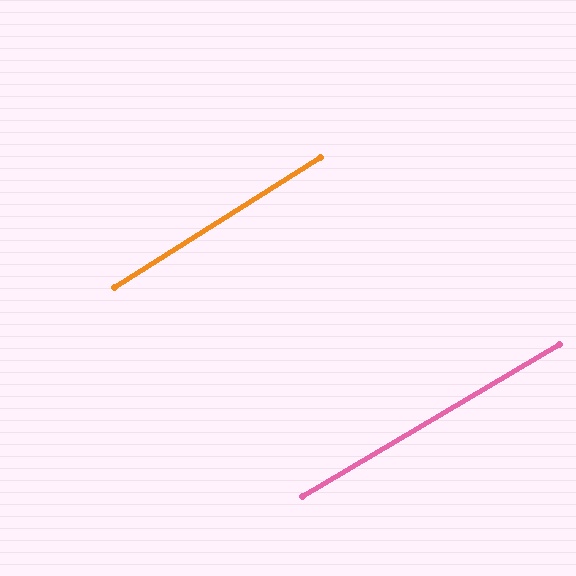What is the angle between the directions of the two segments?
Approximately 2 degrees.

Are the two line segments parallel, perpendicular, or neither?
Parallel — their directions differ by only 1.8°.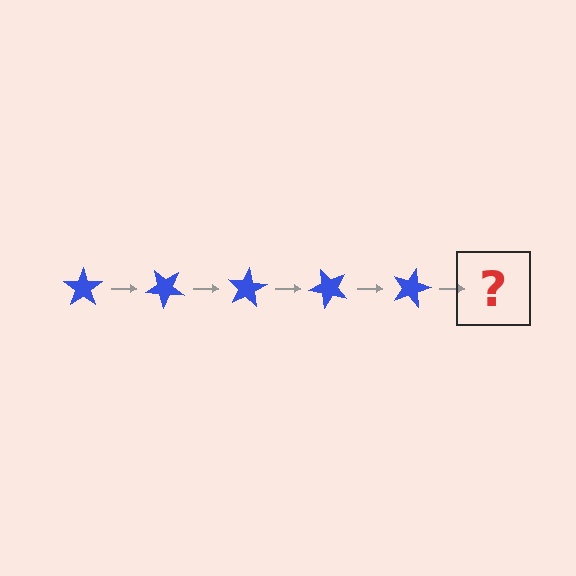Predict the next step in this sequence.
The next step is a blue star rotated 200 degrees.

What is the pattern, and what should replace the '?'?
The pattern is that the star rotates 40 degrees each step. The '?' should be a blue star rotated 200 degrees.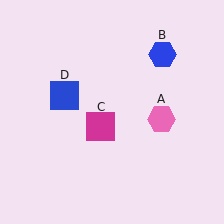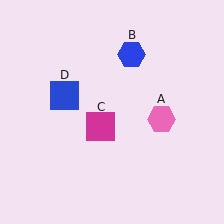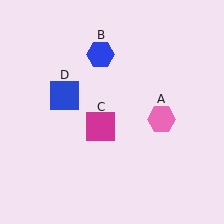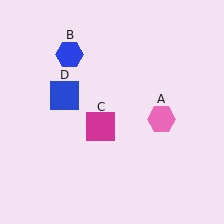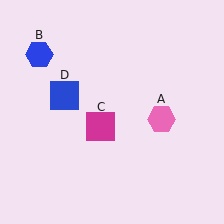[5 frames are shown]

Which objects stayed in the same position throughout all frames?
Pink hexagon (object A) and magenta square (object C) and blue square (object D) remained stationary.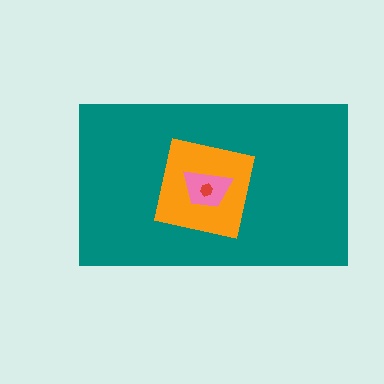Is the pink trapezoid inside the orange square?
Yes.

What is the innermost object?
The red hexagon.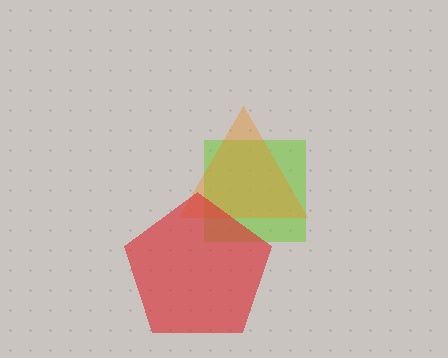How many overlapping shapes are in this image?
There are 3 overlapping shapes in the image.